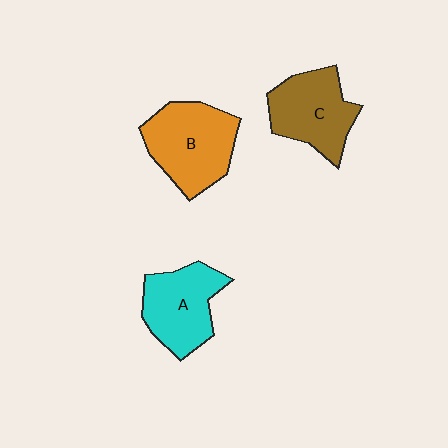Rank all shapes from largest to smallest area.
From largest to smallest: B (orange), C (brown), A (cyan).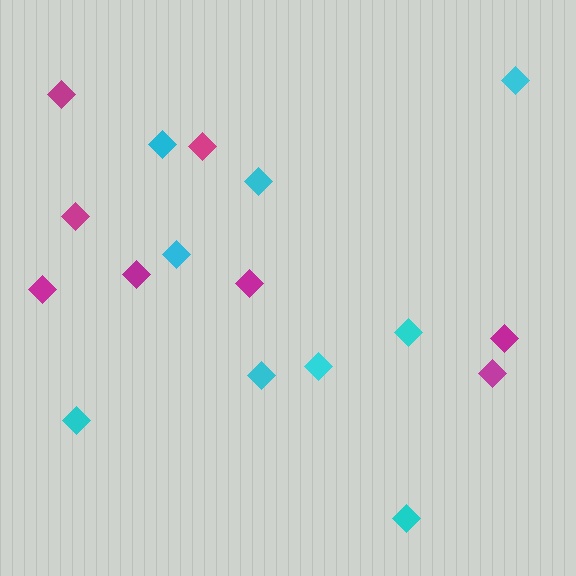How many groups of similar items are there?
There are 2 groups: one group of cyan diamonds (9) and one group of magenta diamonds (8).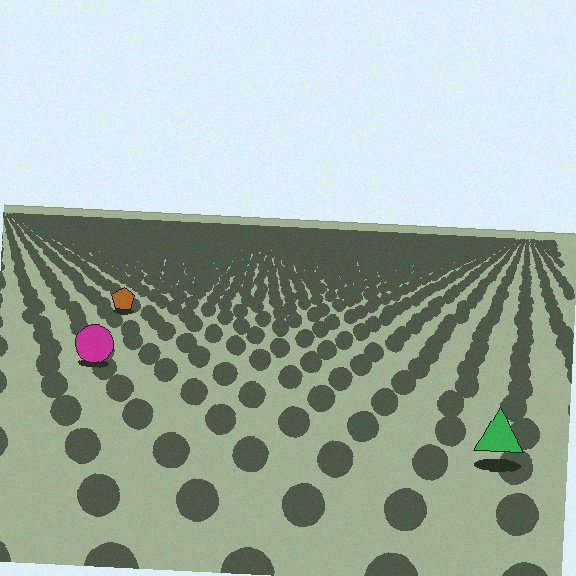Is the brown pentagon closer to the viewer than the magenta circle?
No. The magenta circle is closer — you can tell from the texture gradient: the ground texture is coarser near it.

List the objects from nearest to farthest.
From nearest to farthest: the green triangle, the magenta circle, the brown pentagon.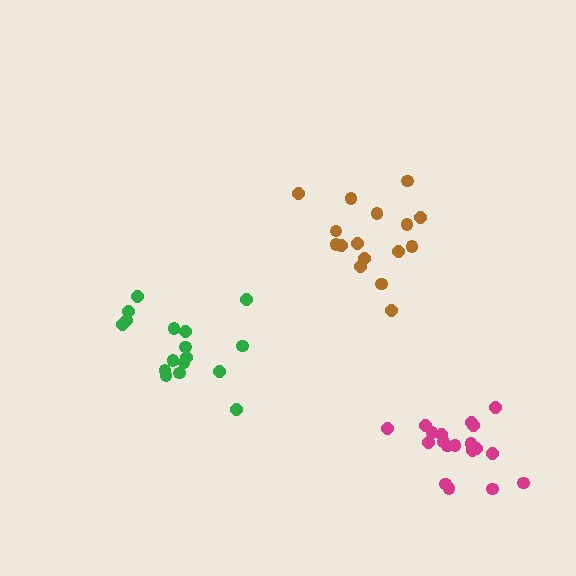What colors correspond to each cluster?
The clusters are colored: green, magenta, brown.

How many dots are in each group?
Group 1: 17 dots, Group 2: 19 dots, Group 3: 16 dots (52 total).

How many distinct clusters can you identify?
There are 3 distinct clusters.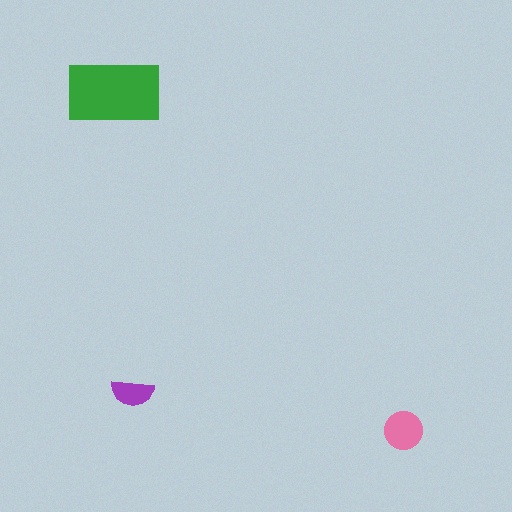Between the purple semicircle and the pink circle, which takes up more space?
The pink circle.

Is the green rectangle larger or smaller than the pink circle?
Larger.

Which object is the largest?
The green rectangle.